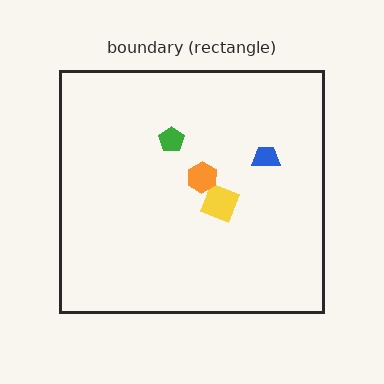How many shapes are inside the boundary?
4 inside, 0 outside.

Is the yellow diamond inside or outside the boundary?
Inside.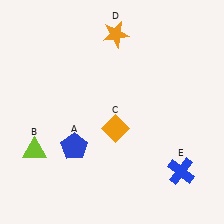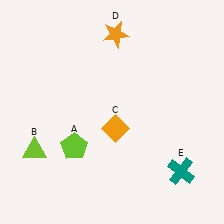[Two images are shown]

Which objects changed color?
A changed from blue to lime. E changed from blue to teal.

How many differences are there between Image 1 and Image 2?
There are 2 differences between the two images.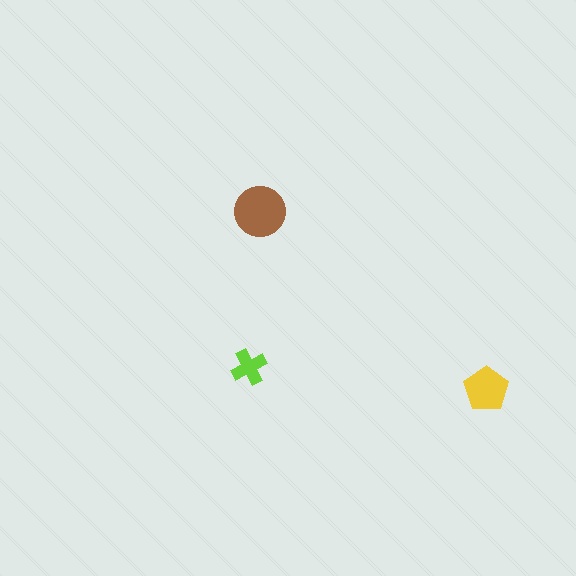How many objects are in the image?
There are 3 objects in the image.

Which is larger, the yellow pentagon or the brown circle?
The brown circle.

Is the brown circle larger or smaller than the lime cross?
Larger.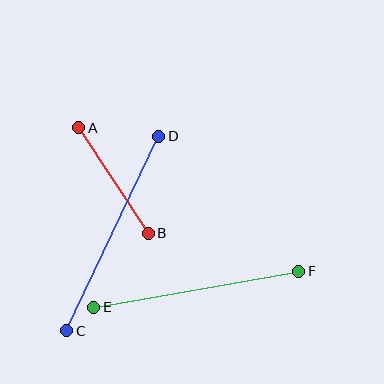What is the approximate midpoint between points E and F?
The midpoint is at approximately (196, 289) pixels.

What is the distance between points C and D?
The distance is approximately 215 pixels.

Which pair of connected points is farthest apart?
Points C and D are farthest apart.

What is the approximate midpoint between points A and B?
The midpoint is at approximately (113, 181) pixels.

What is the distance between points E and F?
The distance is approximately 208 pixels.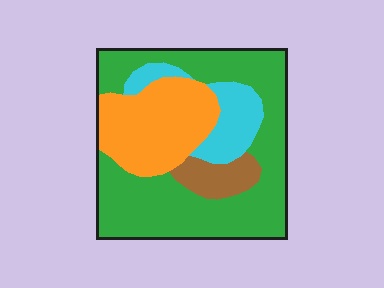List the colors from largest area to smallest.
From largest to smallest: green, orange, cyan, brown.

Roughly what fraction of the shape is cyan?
Cyan covers around 15% of the shape.